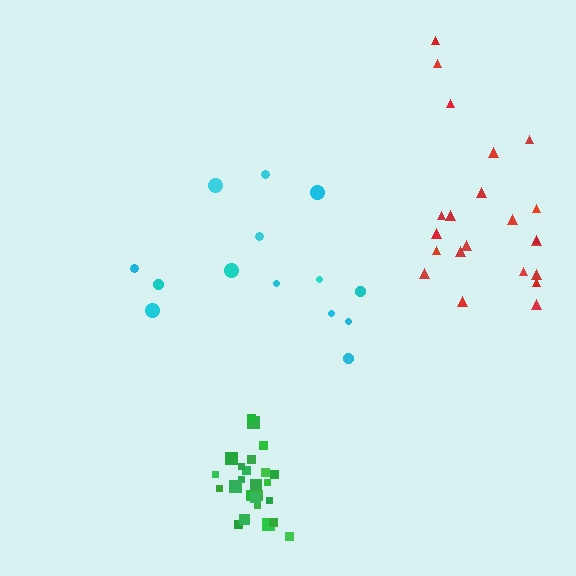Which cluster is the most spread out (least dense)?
Cyan.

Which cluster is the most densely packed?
Green.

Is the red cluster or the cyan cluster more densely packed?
Red.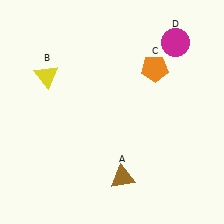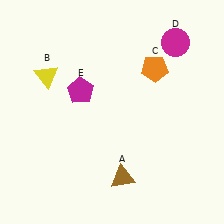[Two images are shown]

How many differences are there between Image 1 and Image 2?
There is 1 difference between the two images.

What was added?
A magenta pentagon (E) was added in Image 2.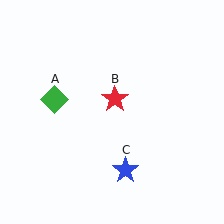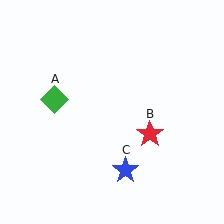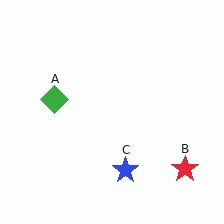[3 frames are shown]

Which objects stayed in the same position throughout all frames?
Green diamond (object A) and blue star (object C) remained stationary.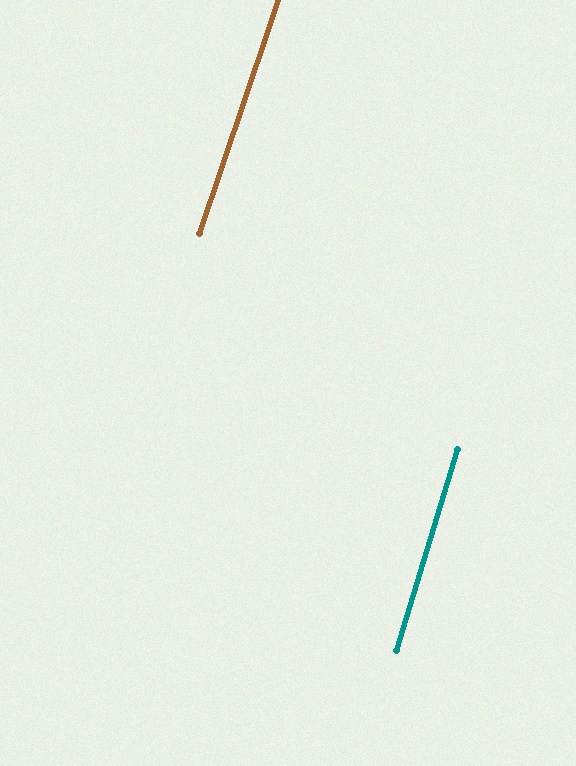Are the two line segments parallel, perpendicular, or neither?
Parallel — their directions differ by only 1.5°.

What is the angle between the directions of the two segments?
Approximately 2 degrees.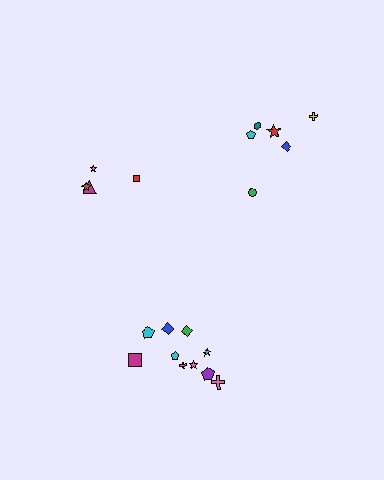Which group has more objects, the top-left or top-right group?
The top-right group.